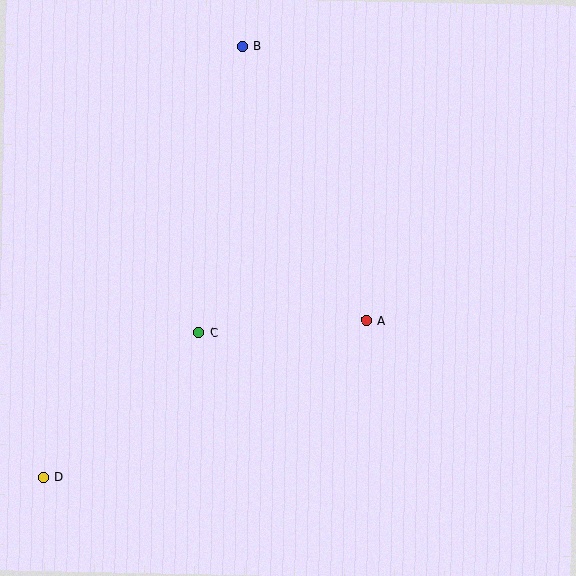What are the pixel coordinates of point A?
Point A is at (367, 320).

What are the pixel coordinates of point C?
Point C is at (199, 333).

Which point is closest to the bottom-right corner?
Point A is closest to the bottom-right corner.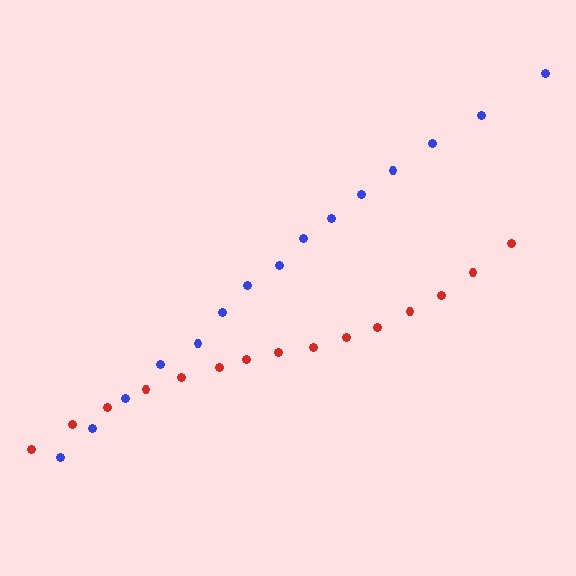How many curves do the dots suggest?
There are 2 distinct paths.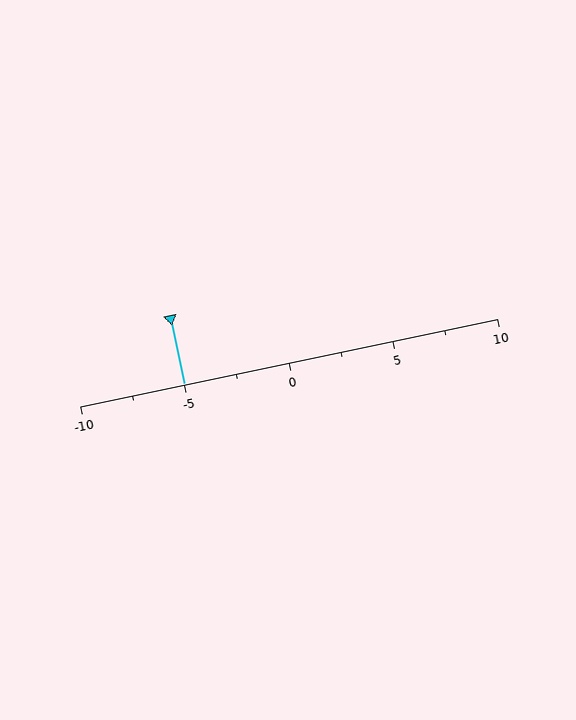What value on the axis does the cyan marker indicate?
The marker indicates approximately -5.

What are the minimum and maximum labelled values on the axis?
The axis runs from -10 to 10.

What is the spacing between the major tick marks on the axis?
The major ticks are spaced 5 apart.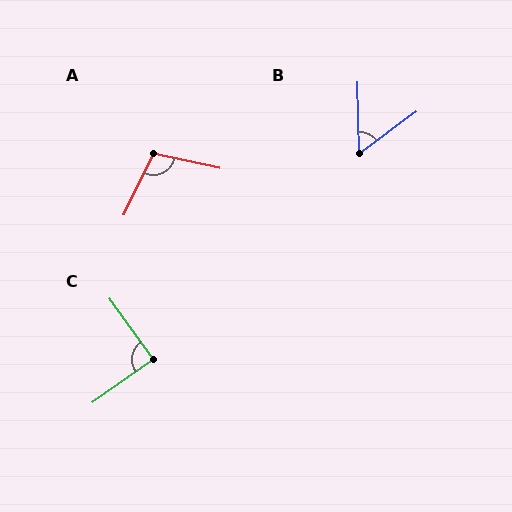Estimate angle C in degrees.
Approximately 90 degrees.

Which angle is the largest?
A, at approximately 104 degrees.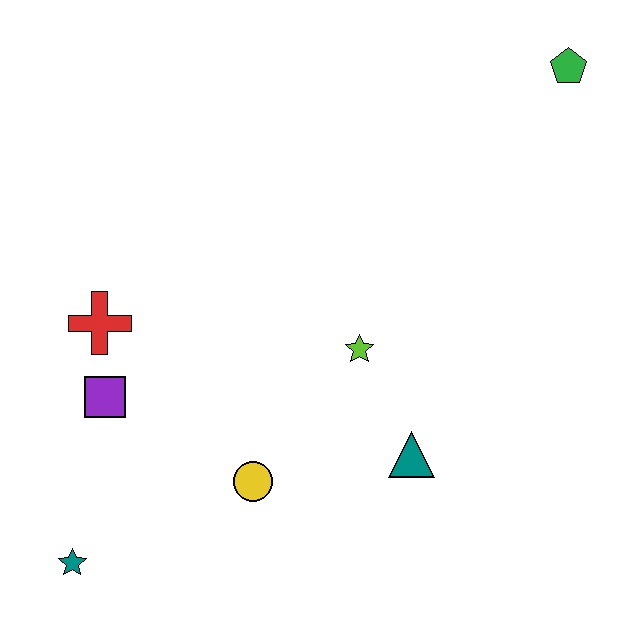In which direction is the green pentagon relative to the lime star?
The green pentagon is above the lime star.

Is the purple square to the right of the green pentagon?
No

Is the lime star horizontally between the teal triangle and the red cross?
Yes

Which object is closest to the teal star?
The purple square is closest to the teal star.